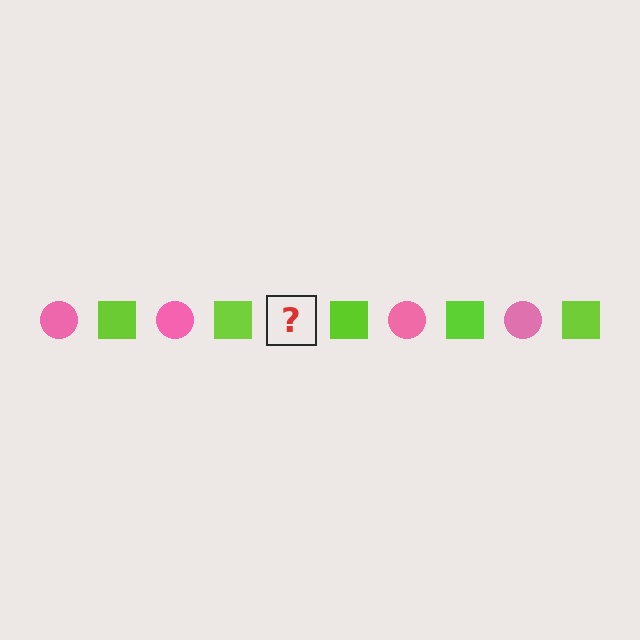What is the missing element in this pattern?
The missing element is a pink circle.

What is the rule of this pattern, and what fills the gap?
The rule is that the pattern alternates between pink circle and lime square. The gap should be filled with a pink circle.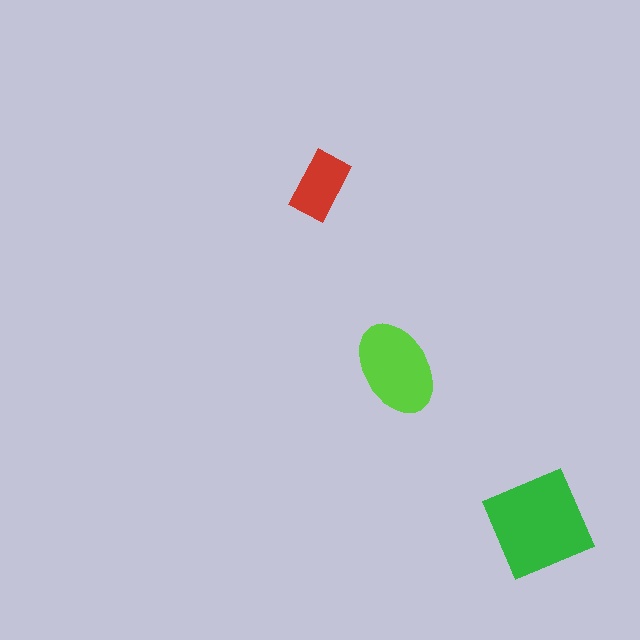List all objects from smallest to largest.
The red rectangle, the lime ellipse, the green diamond.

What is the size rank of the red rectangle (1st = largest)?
3rd.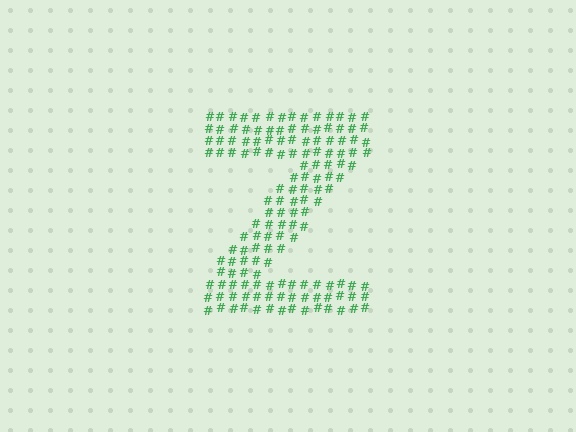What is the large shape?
The large shape is the letter Z.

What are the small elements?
The small elements are hash symbols.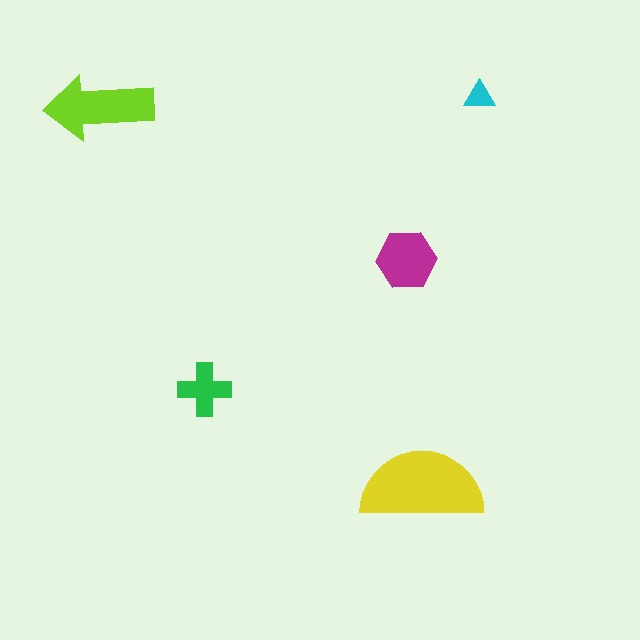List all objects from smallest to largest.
The cyan triangle, the green cross, the magenta hexagon, the lime arrow, the yellow semicircle.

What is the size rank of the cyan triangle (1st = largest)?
5th.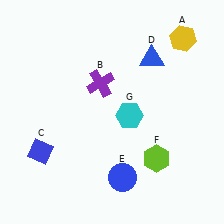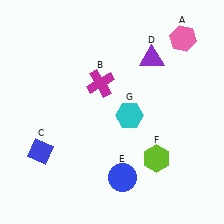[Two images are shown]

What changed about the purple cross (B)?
In Image 1, B is purple. In Image 2, it changed to magenta.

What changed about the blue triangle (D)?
In Image 1, D is blue. In Image 2, it changed to purple.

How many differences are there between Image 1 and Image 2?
There are 3 differences between the two images.